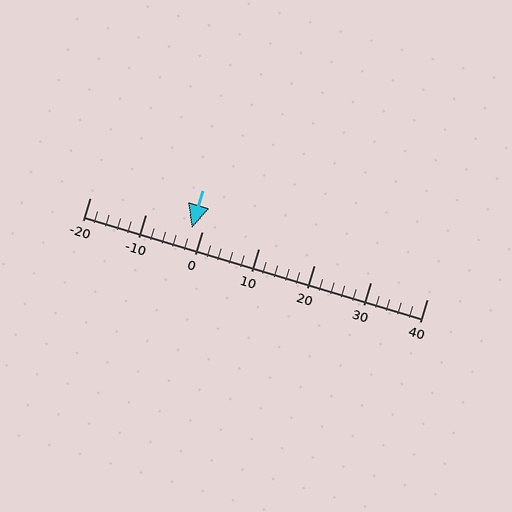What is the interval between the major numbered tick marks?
The major tick marks are spaced 10 units apart.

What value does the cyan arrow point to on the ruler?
The cyan arrow points to approximately -2.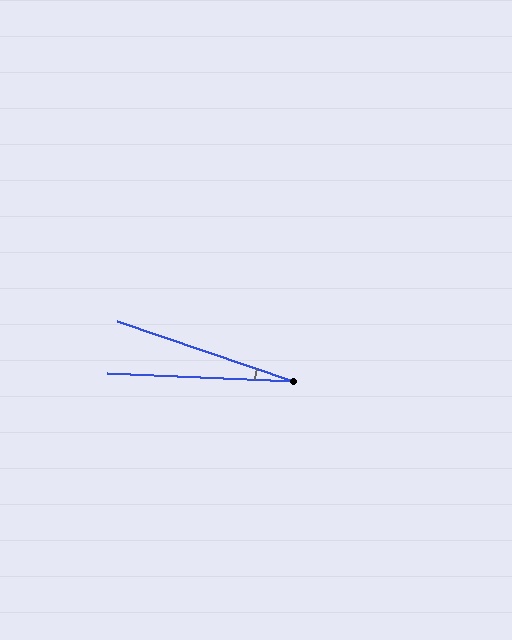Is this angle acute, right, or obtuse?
It is acute.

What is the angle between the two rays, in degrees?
Approximately 16 degrees.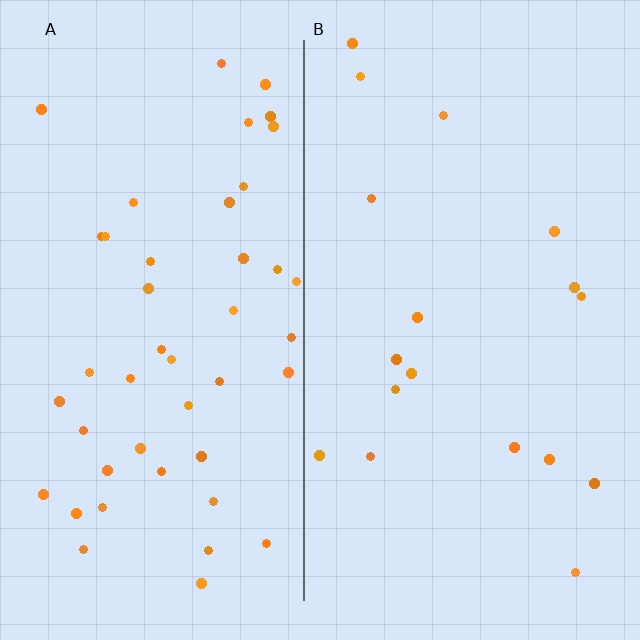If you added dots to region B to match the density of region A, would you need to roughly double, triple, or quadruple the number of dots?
Approximately triple.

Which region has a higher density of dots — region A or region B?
A (the left).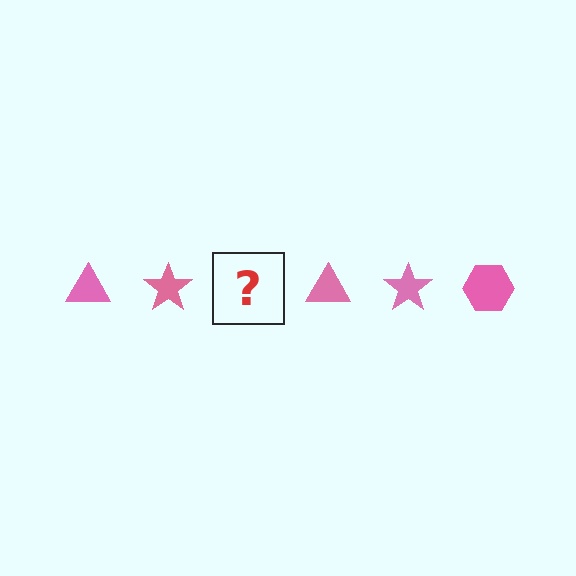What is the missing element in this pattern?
The missing element is a pink hexagon.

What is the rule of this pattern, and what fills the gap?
The rule is that the pattern cycles through triangle, star, hexagon shapes in pink. The gap should be filled with a pink hexagon.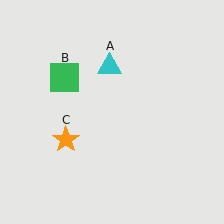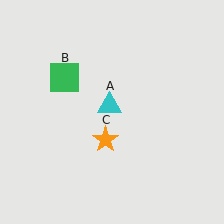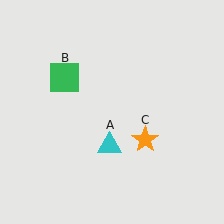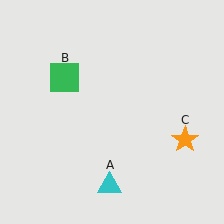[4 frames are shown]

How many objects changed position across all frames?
2 objects changed position: cyan triangle (object A), orange star (object C).